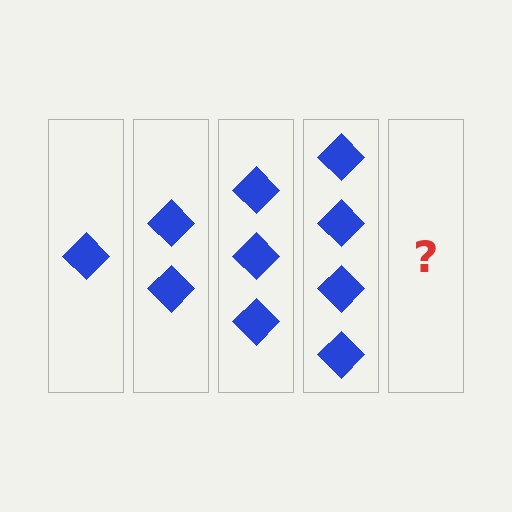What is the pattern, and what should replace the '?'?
The pattern is that each step adds one more diamond. The '?' should be 5 diamonds.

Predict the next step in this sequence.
The next step is 5 diamonds.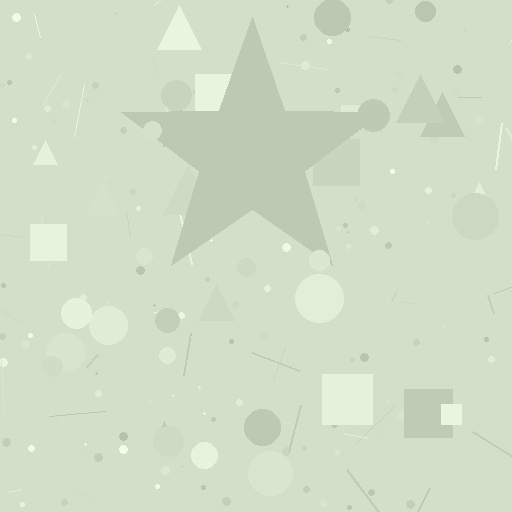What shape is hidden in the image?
A star is hidden in the image.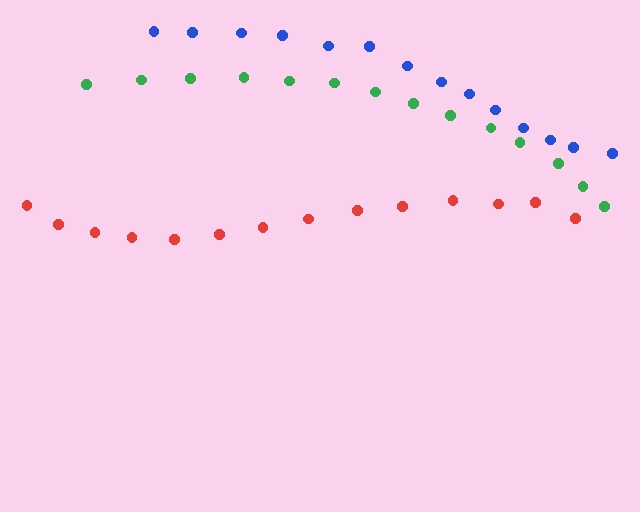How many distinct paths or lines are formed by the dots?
There are 3 distinct paths.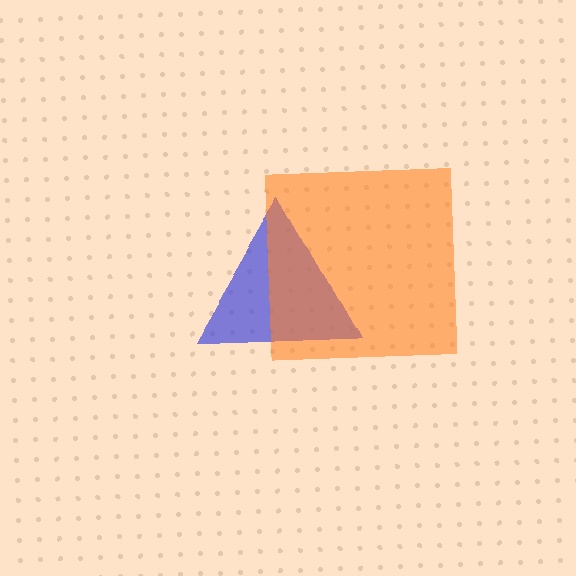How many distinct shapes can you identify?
There are 2 distinct shapes: a blue triangle, an orange square.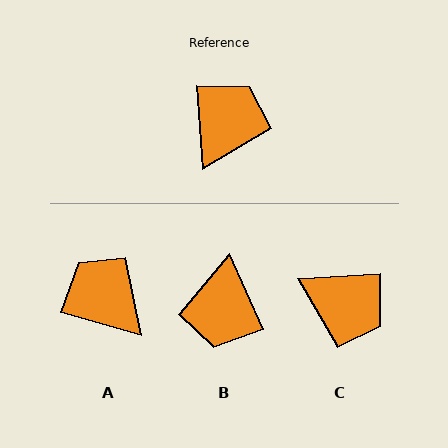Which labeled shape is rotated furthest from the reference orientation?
B, about 160 degrees away.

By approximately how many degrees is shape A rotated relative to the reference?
Approximately 70 degrees counter-clockwise.